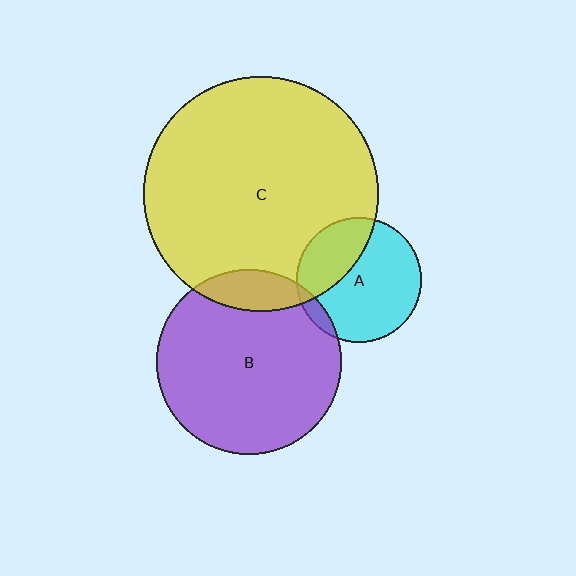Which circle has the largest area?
Circle C (yellow).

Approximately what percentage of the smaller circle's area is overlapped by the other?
Approximately 5%.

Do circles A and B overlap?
Yes.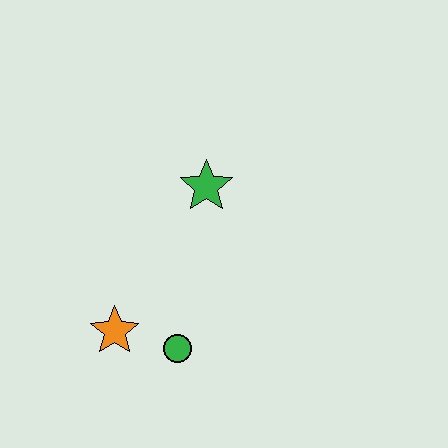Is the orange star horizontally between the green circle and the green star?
No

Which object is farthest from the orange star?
The green star is farthest from the orange star.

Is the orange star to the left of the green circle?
Yes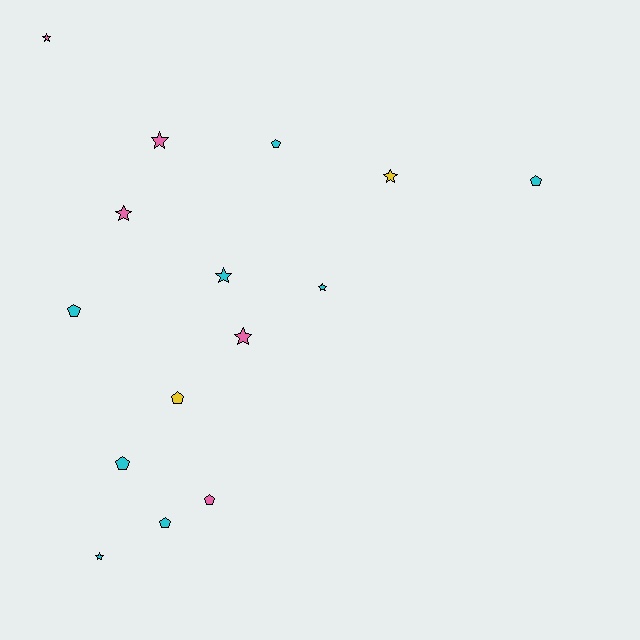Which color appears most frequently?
Cyan, with 8 objects.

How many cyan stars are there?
There are 3 cyan stars.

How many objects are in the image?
There are 15 objects.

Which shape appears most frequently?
Star, with 8 objects.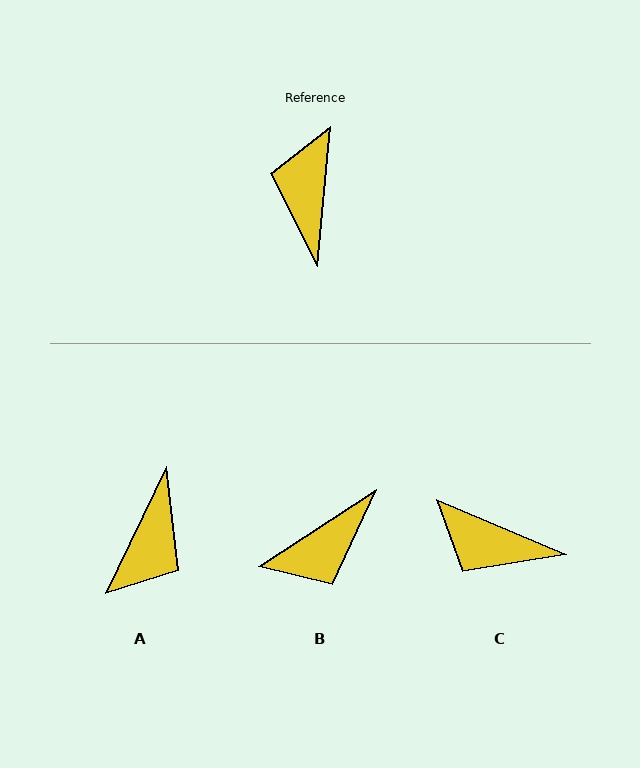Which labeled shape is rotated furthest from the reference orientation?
A, about 160 degrees away.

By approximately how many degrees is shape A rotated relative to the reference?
Approximately 160 degrees counter-clockwise.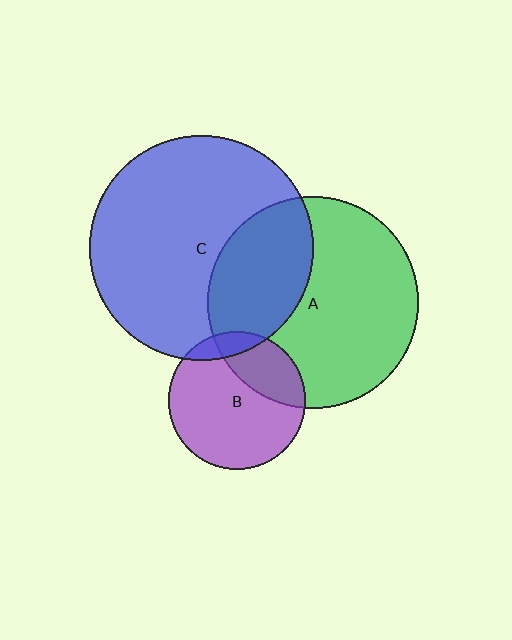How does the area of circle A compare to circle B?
Approximately 2.4 times.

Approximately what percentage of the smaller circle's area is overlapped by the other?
Approximately 35%.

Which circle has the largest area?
Circle C (blue).